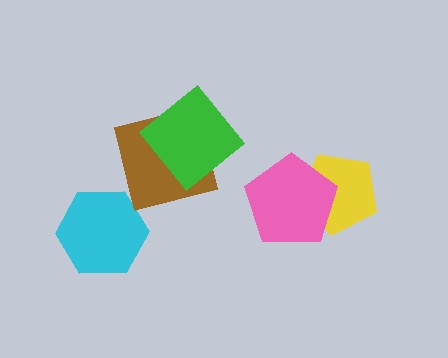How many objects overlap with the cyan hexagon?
0 objects overlap with the cyan hexagon.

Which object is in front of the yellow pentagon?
The pink pentagon is in front of the yellow pentagon.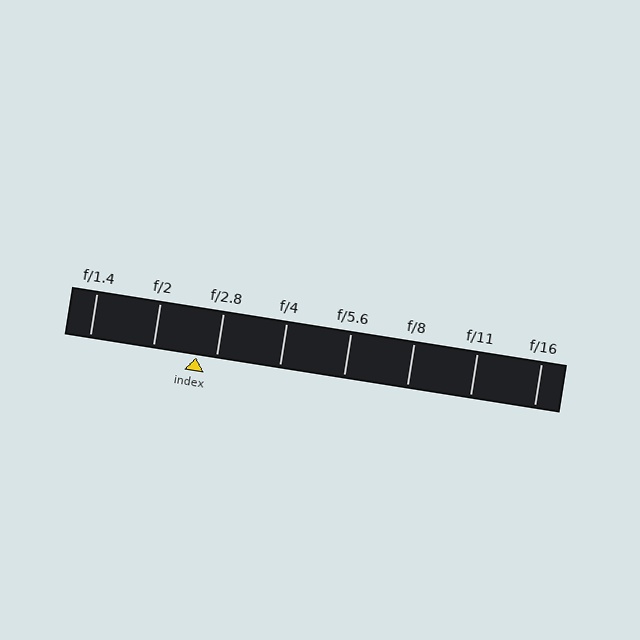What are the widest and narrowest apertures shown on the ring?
The widest aperture shown is f/1.4 and the narrowest is f/16.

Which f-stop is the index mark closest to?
The index mark is closest to f/2.8.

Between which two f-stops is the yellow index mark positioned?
The index mark is between f/2 and f/2.8.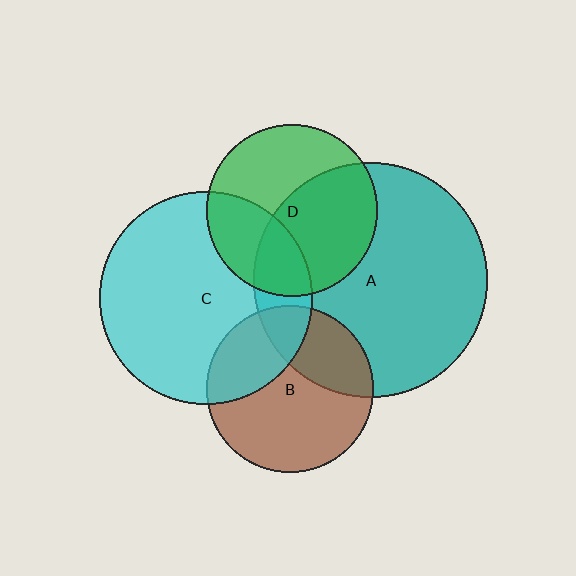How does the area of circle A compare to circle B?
Approximately 2.0 times.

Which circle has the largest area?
Circle A (teal).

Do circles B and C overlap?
Yes.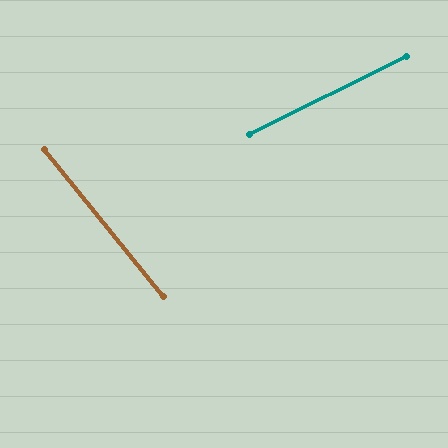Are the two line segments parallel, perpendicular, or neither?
Neither parallel nor perpendicular — they differ by about 78°.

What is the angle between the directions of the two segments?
Approximately 78 degrees.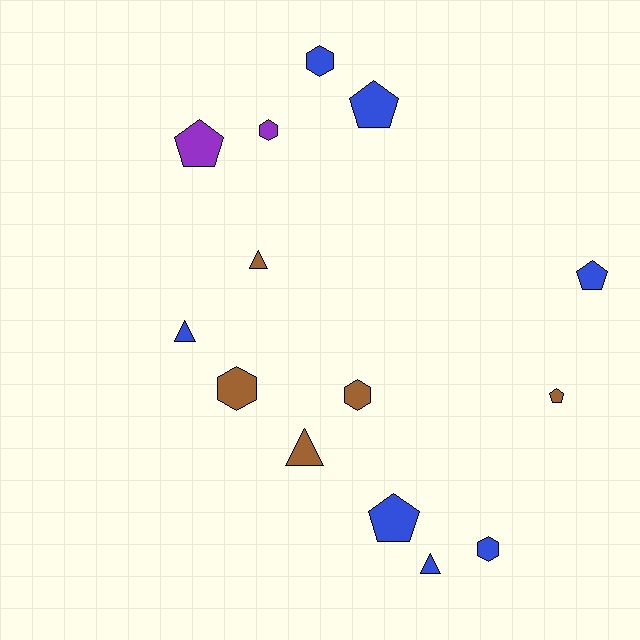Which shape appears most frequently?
Hexagon, with 5 objects.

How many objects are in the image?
There are 14 objects.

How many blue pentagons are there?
There are 3 blue pentagons.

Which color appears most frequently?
Blue, with 7 objects.